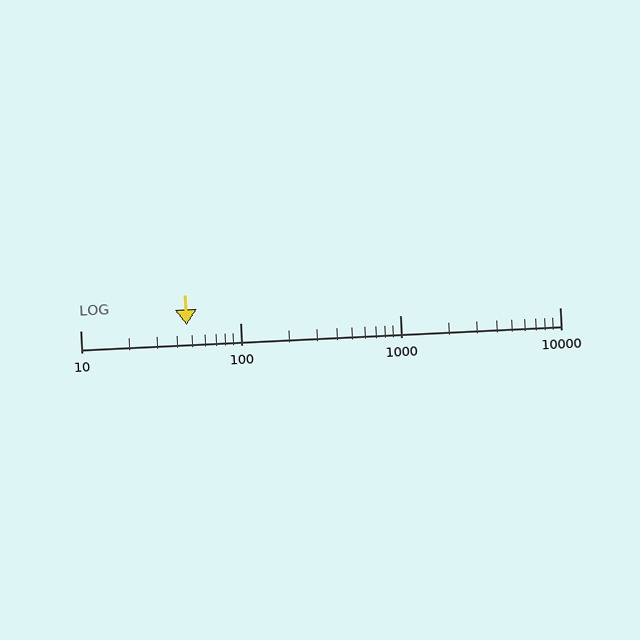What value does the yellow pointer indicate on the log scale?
The pointer indicates approximately 46.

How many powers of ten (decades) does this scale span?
The scale spans 3 decades, from 10 to 10000.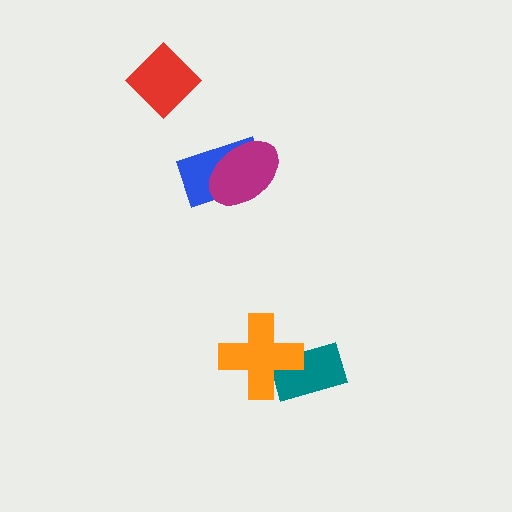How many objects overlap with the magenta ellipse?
1 object overlaps with the magenta ellipse.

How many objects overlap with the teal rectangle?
1 object overlaps with the teal rectangle.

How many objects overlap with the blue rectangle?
1 object overlaps with the blue rectangle.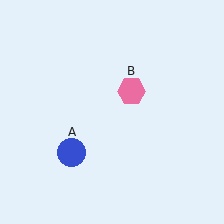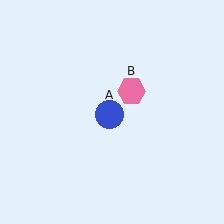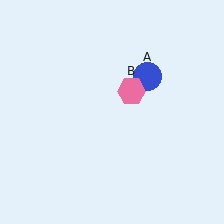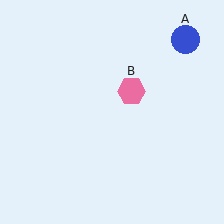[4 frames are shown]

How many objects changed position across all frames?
1 object changed position: blue circle (object A).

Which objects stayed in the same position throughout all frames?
Pink hexagon (object B) remained stationary.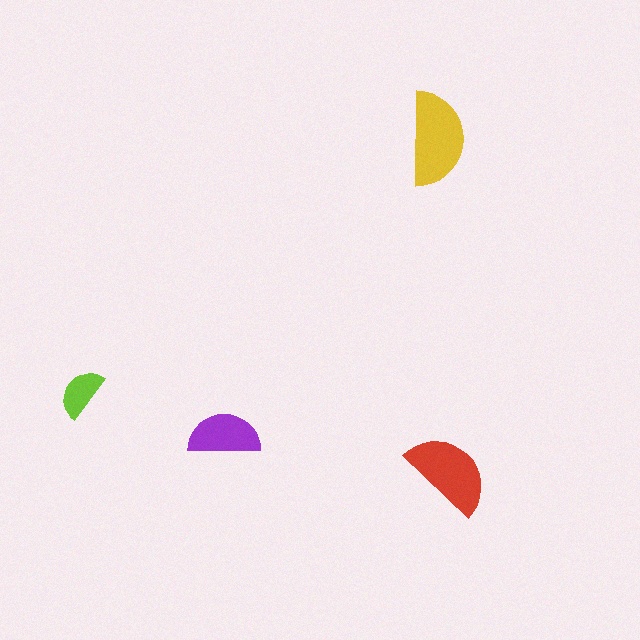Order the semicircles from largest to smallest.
the yellow one, the red one, the purple one, the lime one.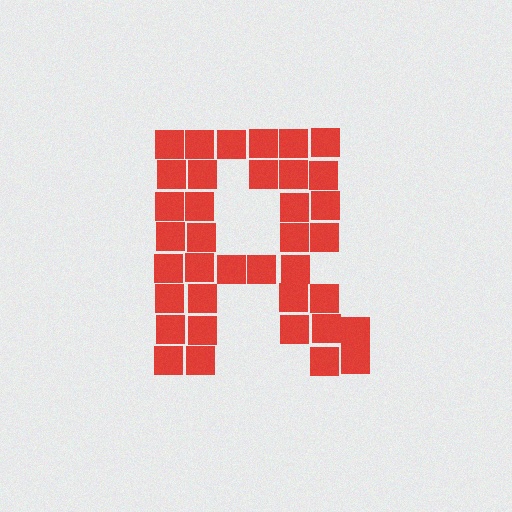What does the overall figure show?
The overall figure shows the letter R.